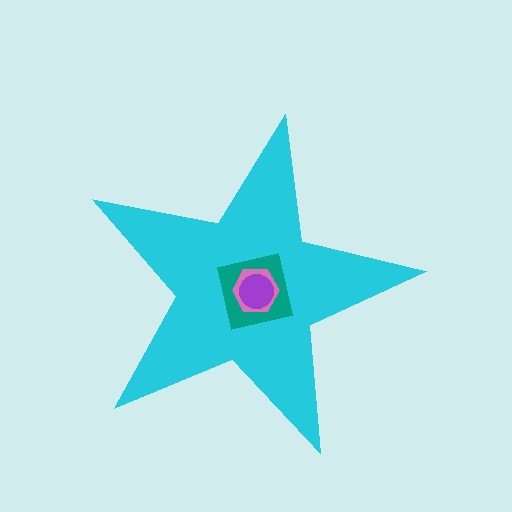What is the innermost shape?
The purple circle.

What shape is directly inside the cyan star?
The teal square.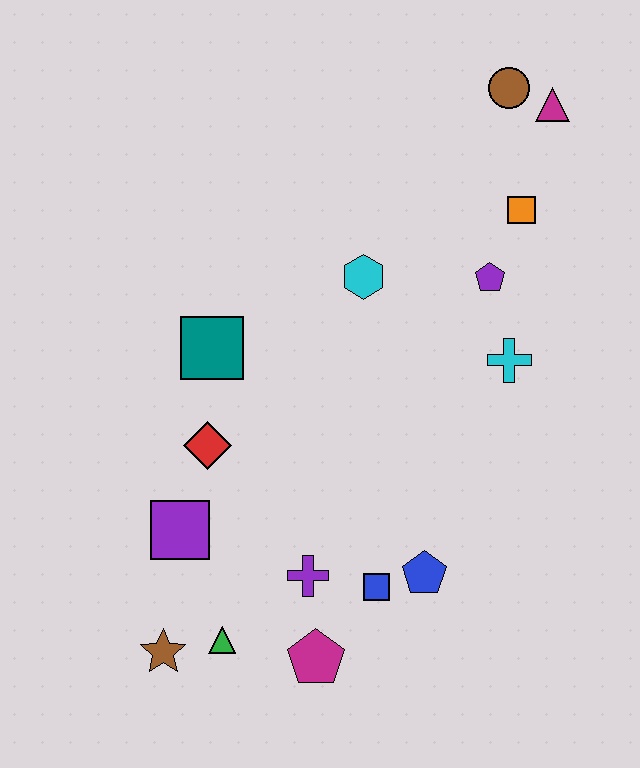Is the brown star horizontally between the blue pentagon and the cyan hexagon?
No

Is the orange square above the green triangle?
Yes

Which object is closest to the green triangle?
The brown star is closest to the green triangle.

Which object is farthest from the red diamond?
The magenta triangle is farthest from the red diamond.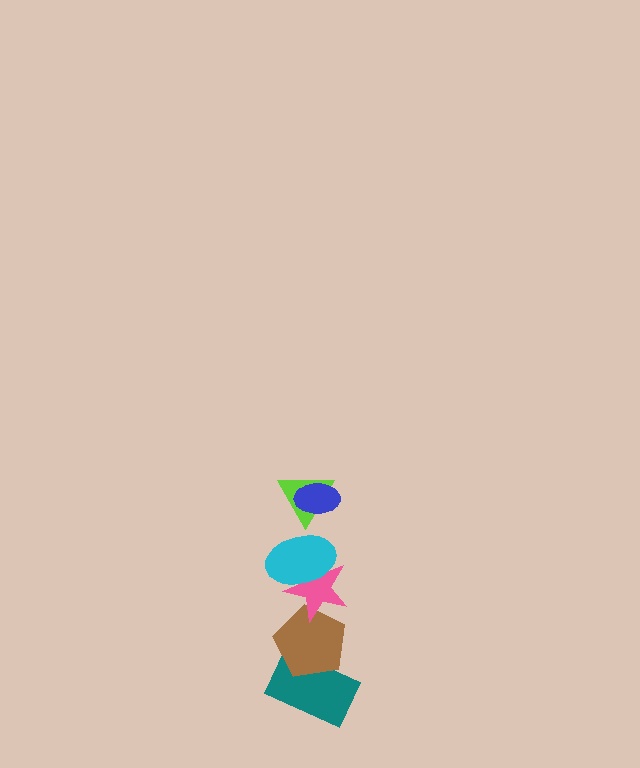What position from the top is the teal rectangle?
The teal rectangle is 6th from the top.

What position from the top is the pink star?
The pink star is 4th from the top.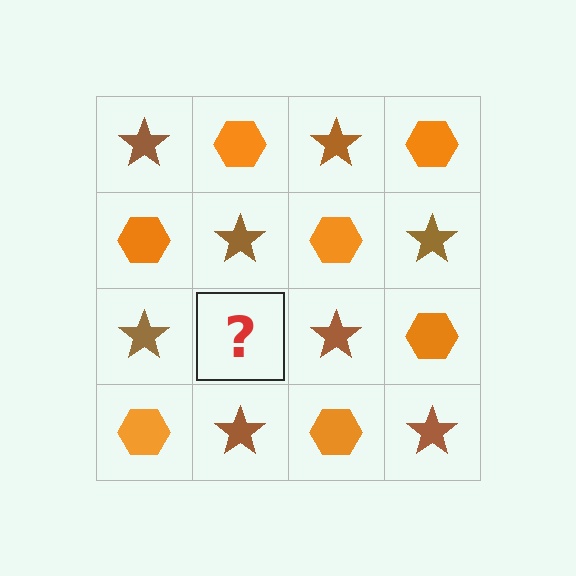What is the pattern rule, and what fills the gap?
The rule is that it alternates brown star and orange hexagon in a checkerboard pattern. The gap should be filled with an orange hexagon.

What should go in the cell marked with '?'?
The missing cell should contain an orange hexagon.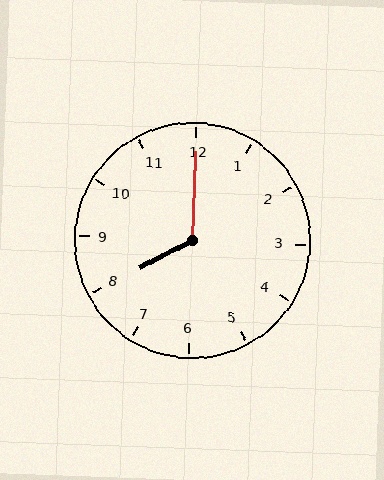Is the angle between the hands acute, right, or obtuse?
It is obtuse.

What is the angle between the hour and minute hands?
Approximately 120 degrees.